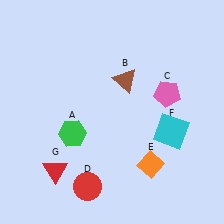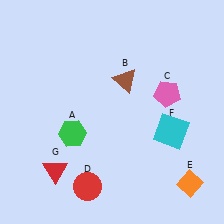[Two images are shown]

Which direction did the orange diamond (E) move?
The orange diamond (E) moved right.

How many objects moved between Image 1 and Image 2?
1 object moved between the two images.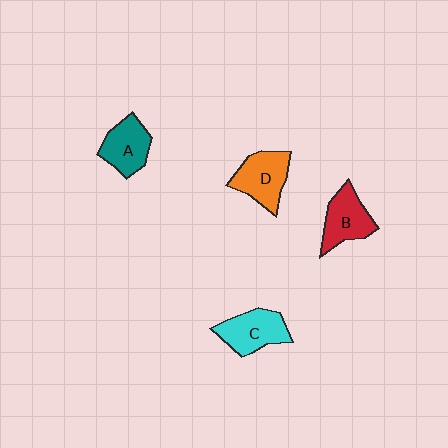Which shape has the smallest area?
Shape A (teal).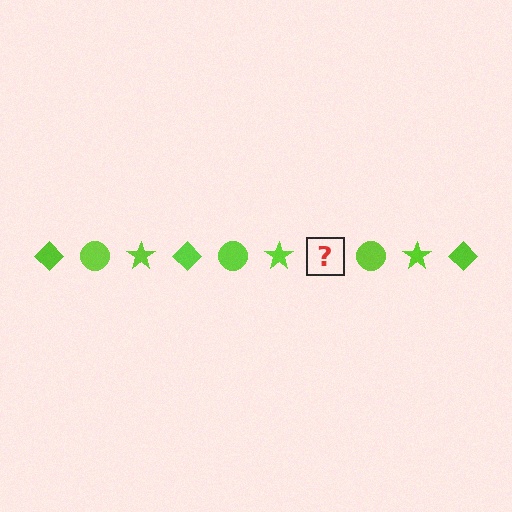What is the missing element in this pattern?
The missing element is a lime diamond.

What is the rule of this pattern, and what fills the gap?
The rule is that the pattern cycles through diamond, circle, star shapes in lime. The gap should be filled with a lime diamond.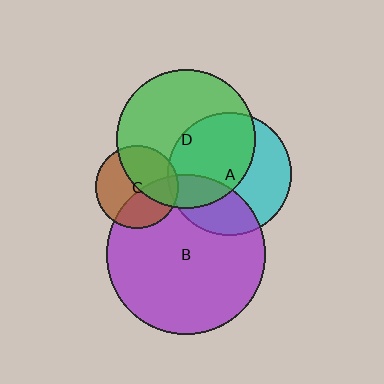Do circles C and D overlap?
Yes.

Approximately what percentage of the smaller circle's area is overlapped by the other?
Approximately 45%.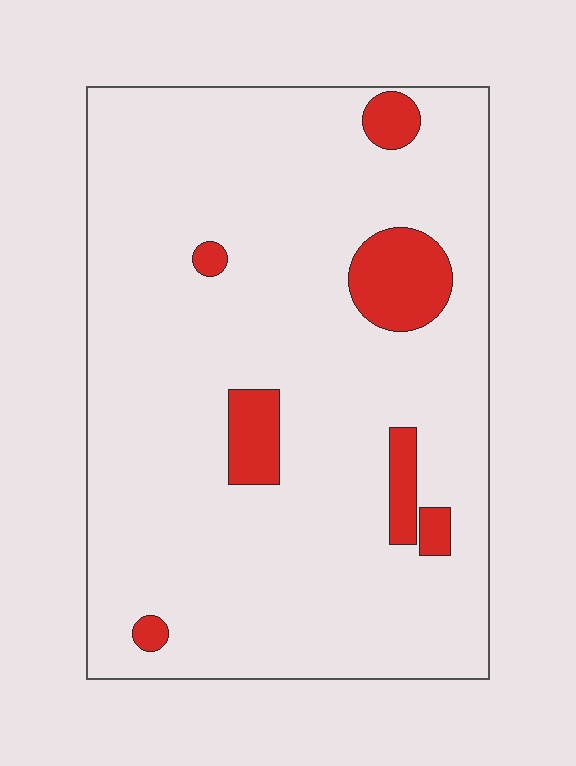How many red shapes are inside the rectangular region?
7.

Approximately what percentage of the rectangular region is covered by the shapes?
Approximately 10%.